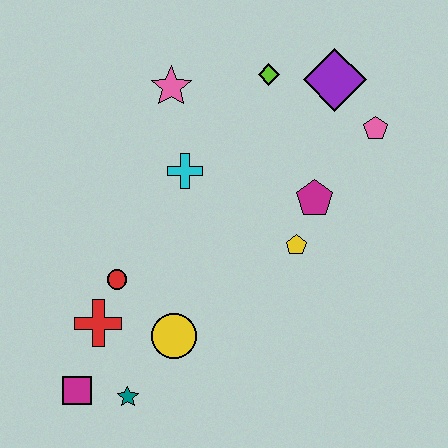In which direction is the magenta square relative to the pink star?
The magenta square is below the pink star.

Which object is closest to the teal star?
The magenta square is closest to the teal star.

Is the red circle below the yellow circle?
No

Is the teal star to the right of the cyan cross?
No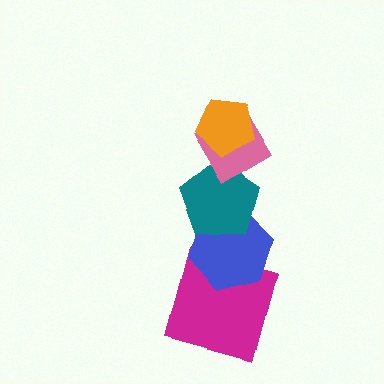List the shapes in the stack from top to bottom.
From top to bottom: the orange pentagon, the pink diamond, the teal pentagon, the blue hexagon, the magenta square.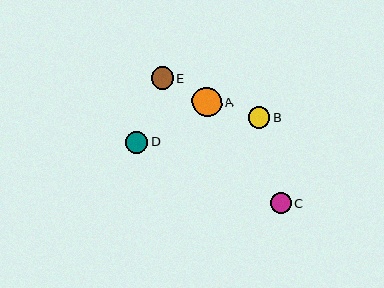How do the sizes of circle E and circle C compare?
Circle E and circle C are approximately the same size.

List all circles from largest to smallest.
From largest to smallest: A, E, D, B, C.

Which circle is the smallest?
Circle C is the smallest with a size of approximately 21 pixels.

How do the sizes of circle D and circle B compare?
Circle D and circle B are approximately the same size.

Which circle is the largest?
Circle A is the largest with a size of approximately 29 pixels.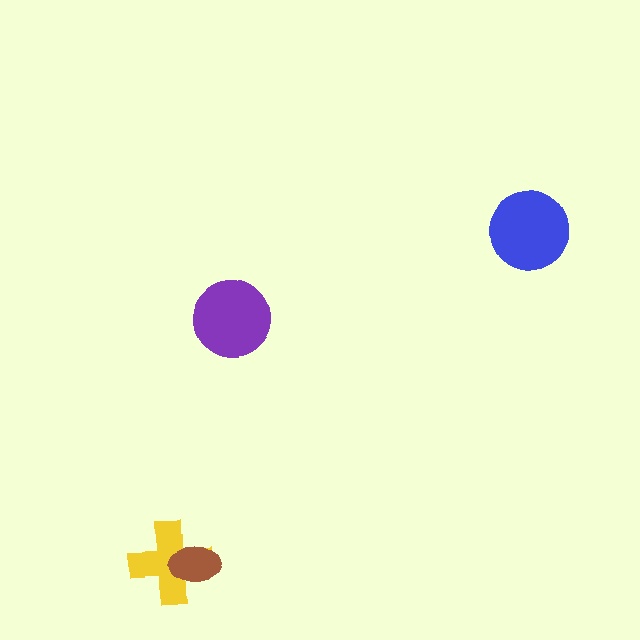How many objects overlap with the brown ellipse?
1 object overlaps with the brown ellipse.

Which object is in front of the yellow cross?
The brown ellipse is in front of the yellow cross.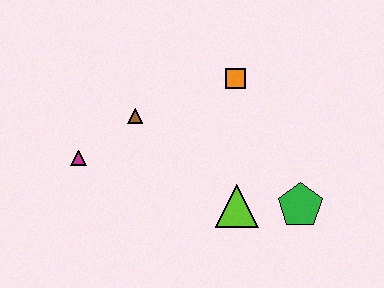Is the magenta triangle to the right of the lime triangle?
No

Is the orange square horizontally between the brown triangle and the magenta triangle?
No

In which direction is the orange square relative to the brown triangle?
The orange square is to the right of the brown triangle.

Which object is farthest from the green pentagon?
The magenta triangle is farthest from the green pentagon.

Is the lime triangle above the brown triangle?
No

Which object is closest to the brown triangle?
The magenta triangle is closest to the brown triangle.